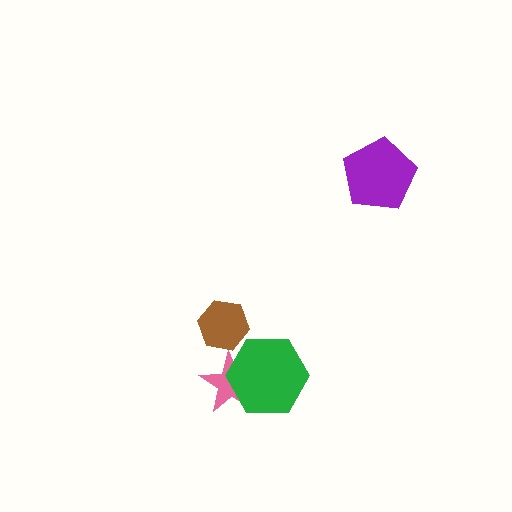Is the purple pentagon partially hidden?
No, no other shape covers it.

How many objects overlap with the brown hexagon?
0 objects overlap with the brown hexagon.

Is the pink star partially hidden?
Yes, it is partially covered by another shape.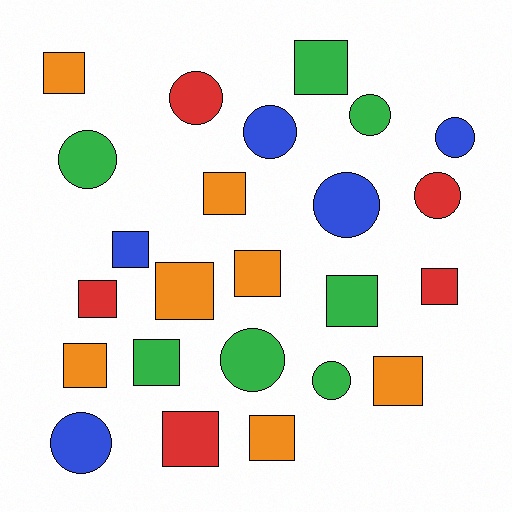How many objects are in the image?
There are 24 objects.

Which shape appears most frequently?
Square, with 14 objects.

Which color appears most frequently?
Green, with 7 objects.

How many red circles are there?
There are 2 red circles.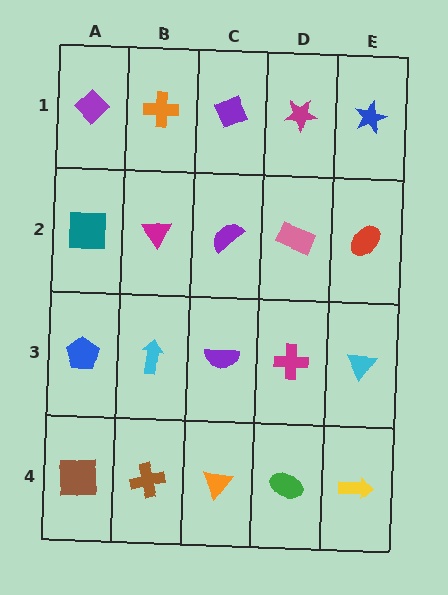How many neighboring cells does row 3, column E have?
3.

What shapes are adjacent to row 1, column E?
A red ellipse (row 2, column E), a magenta star (row 1, column D).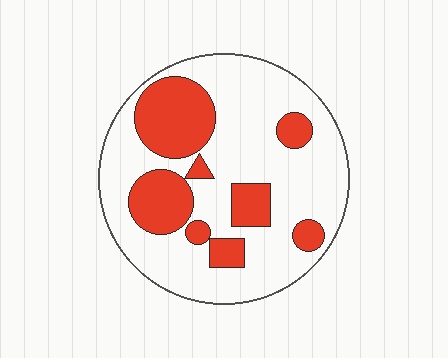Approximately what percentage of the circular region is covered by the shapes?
Approximately 30%.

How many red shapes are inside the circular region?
8.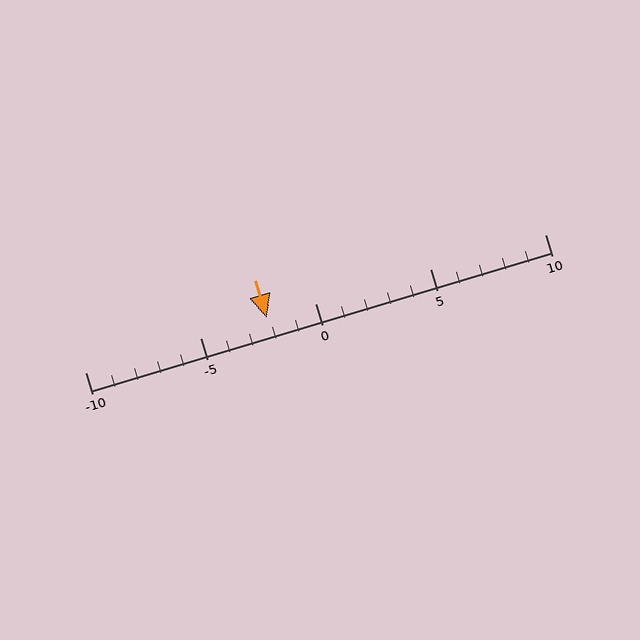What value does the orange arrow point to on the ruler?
The orange arrow points to approximately -2.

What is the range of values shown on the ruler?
The ruler shows values from -10 to 10.